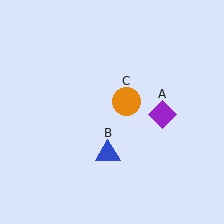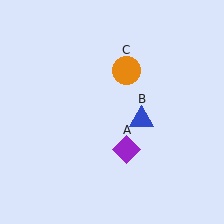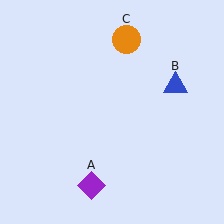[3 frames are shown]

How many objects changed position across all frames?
3 objects changed position: purple diamond (object A), blue triangle (object B), orange circle (object C).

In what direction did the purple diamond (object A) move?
The purple diamond (object A) moved down and to the left.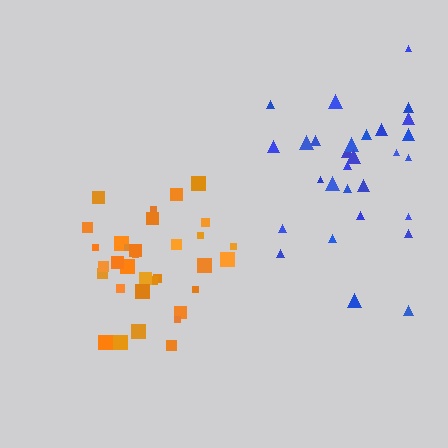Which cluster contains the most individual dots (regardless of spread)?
Orange (34).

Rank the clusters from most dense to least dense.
orange, blue.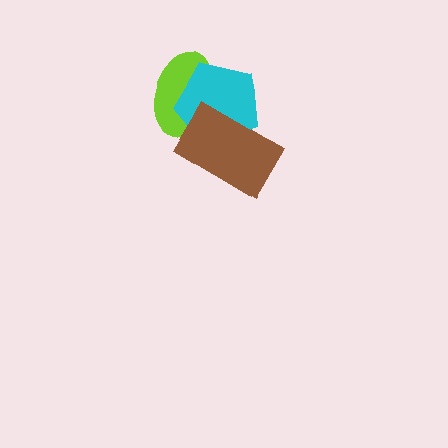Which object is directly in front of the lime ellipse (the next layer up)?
The cyan pentagon is directly in front of the lime ellipse.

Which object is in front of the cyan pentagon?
The brown rectangle is in front of the cyan pentagon.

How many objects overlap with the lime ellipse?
2 objects overlap with the lime ellipse.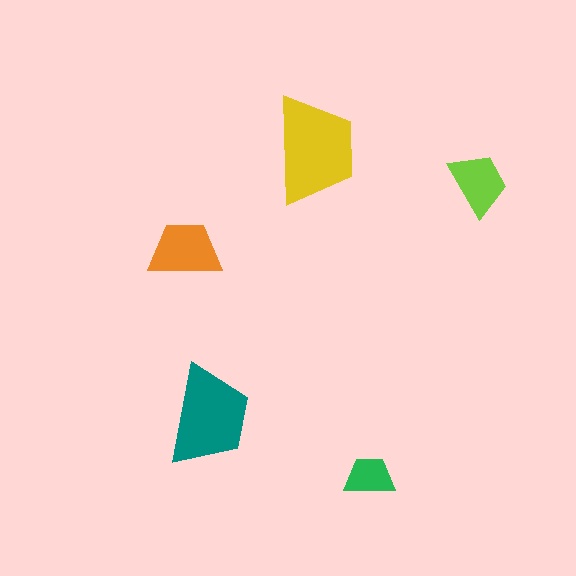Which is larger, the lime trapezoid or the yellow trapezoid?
The yellow one.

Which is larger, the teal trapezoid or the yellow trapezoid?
The yellow one.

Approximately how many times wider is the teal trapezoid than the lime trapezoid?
About 1.5 times wider.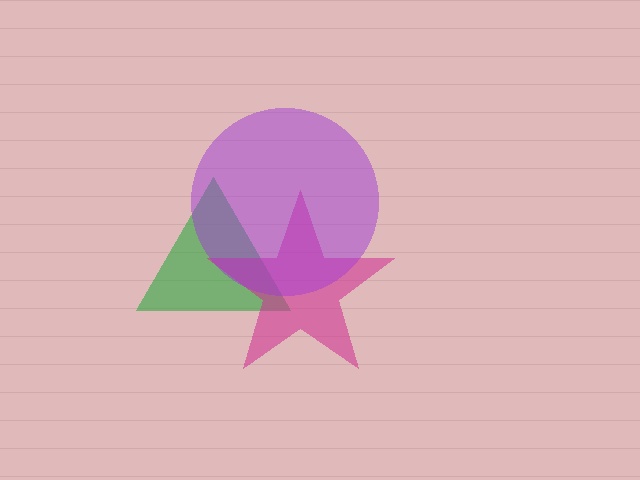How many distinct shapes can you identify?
There are 3 distinct shapes: a green triangle, a magenta star, a purple circle.